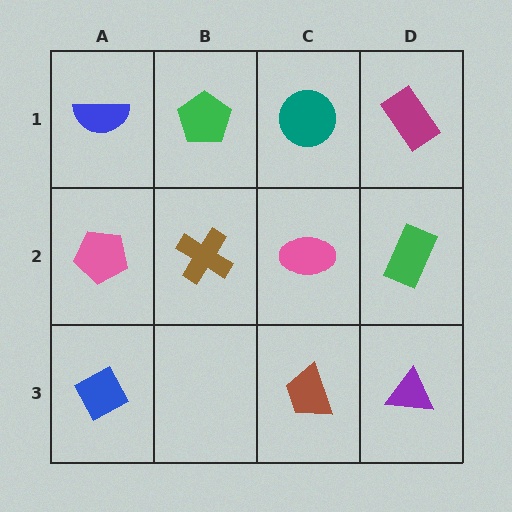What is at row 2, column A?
A pink pentagon.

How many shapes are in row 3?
3 shapes.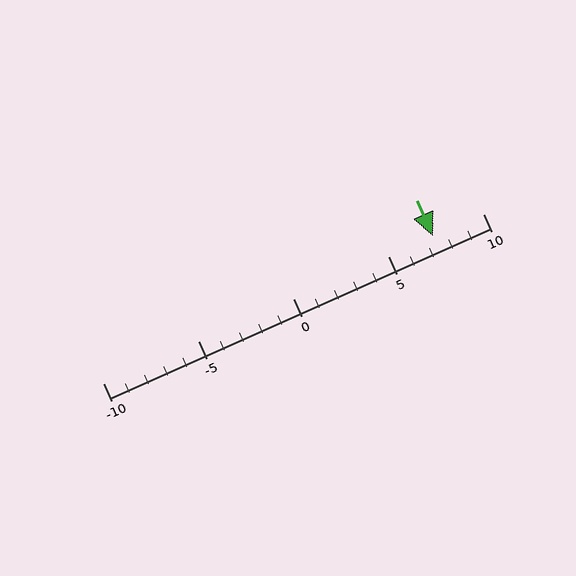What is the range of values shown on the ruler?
The ruler shows values from -10 to 10.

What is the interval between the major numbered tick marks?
The major tick marks are spaced 5 units apart.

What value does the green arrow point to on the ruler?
The green arrow points to approximately 7.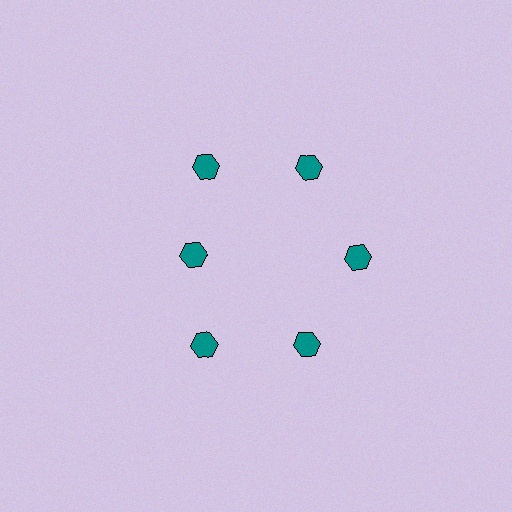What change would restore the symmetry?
The symmetry would be restored by moving it outward, back onto the ring so that all 6 hexagons sit at equal angles and equal distance from the center.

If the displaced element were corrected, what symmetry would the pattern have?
It would have 6-fold rotational symmetry — the pattern would map onto itself every 60 degrees.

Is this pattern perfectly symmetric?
No. The 6 teal hexagons are arranged in a ring, but one element near the 9 o'clock position is pulled inward toward the center, breaking the 6-fold rotational symmetry.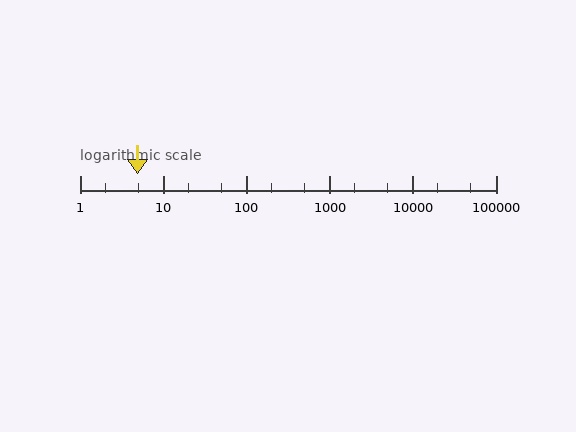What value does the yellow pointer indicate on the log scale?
The pointer indicates approximately 4.9.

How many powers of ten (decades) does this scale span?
The scale spans 5 decades, from 1 to 100000.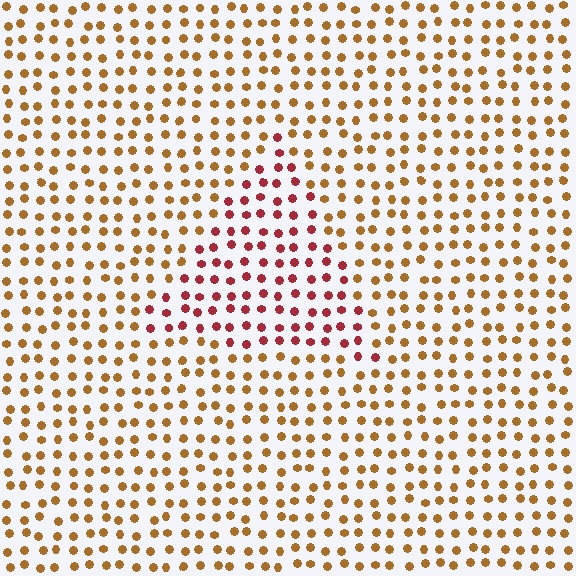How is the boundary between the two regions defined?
The boundary is defined purely by a slight shift in hue (about 41 degrees). Spacing, size, and orientation are identical on both sides.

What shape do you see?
I see a triangle.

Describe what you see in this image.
The image is filled with small brown elements in a uniform arrangement. A triangle-shaped region is visible where the elements are tinted to a slightly different hue, forming a subtle color boundary.